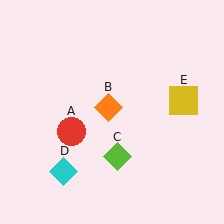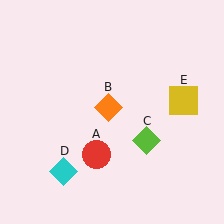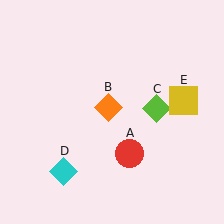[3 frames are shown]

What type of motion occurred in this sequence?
The red circle (object A), lime diamond (object C) rotated counterclockwise around the center of the scene.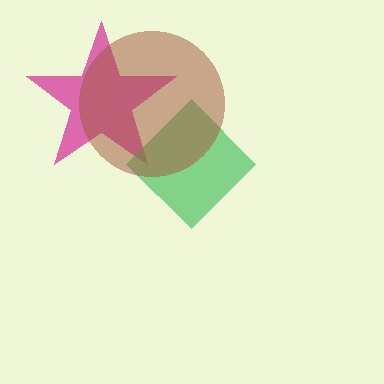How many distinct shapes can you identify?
There are 3 distinct shapes: a magenta star, a green diamond, a brown circle.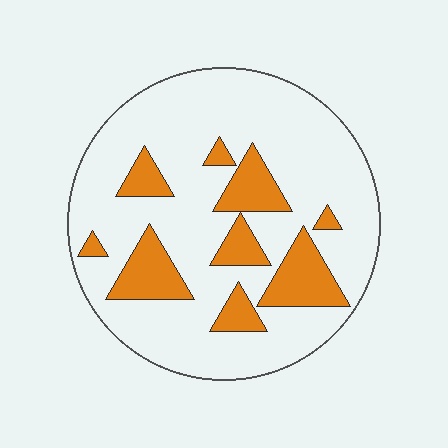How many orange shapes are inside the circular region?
9.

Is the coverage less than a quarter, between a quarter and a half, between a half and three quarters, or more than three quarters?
Less than a quarter.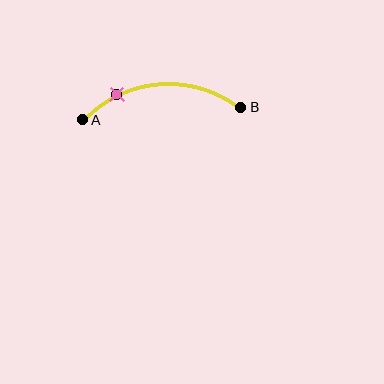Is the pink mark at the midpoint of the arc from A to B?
No. The pink mark lies on the arc but is closer to endpoint A. The arc midpoint would be at the point on the curve equidistant along the arc from both A and B.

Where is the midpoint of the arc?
The arc midpoint is the point on the curve farthest from the straight line joining A and B. It sits above that line.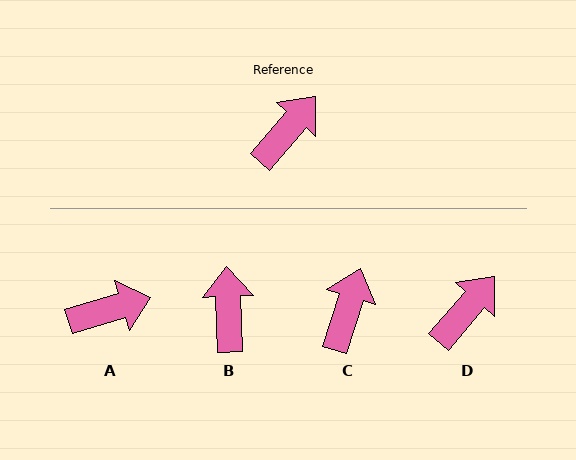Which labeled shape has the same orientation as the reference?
D.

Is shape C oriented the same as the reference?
No, it is off by about 23 degrees.